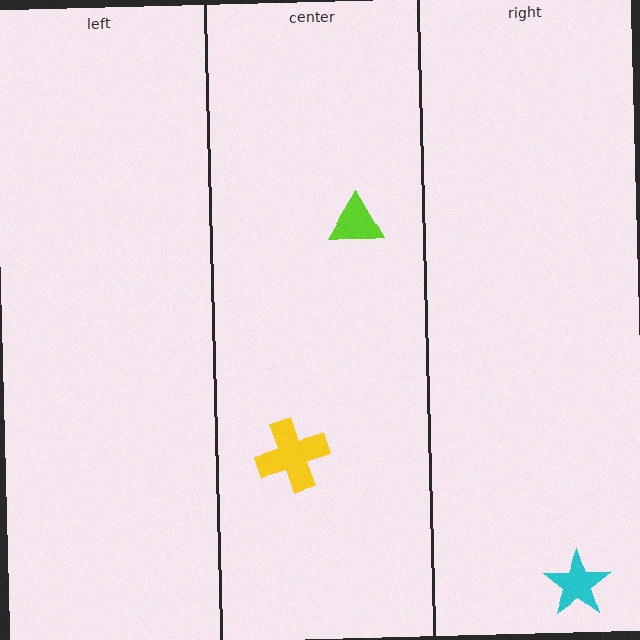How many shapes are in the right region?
1.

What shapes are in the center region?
The lime triangle, the yellow cross.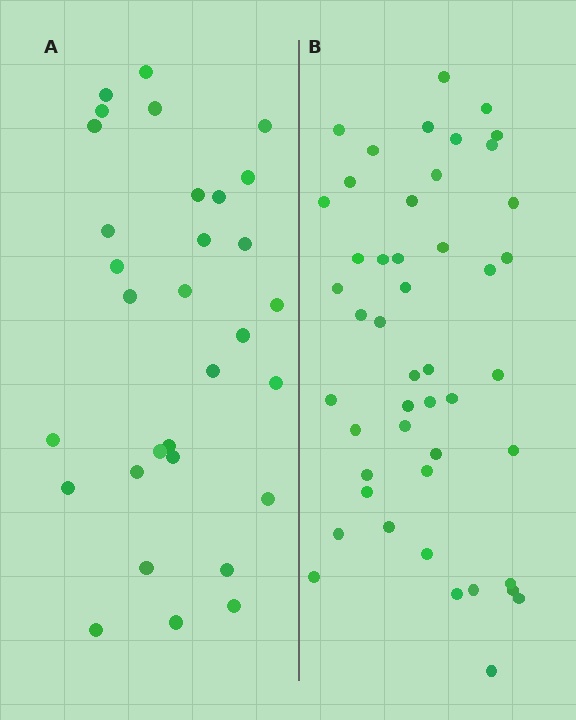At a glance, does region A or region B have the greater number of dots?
Region B (the right region) has more dots.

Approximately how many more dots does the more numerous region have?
Region B has approximately 15 more dots than region A.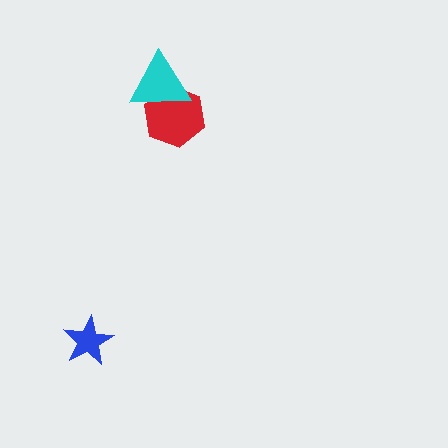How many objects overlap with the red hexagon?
1 object overlaps with the red hexagon.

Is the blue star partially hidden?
No, no other shape covers it.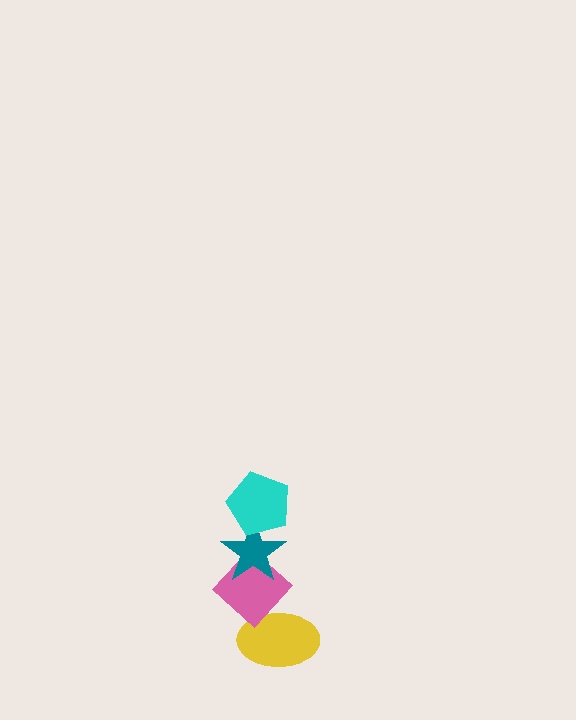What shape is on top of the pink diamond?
The teal star is on top of the pink diamond.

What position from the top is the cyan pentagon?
The cyan pentagon is 1st from the top.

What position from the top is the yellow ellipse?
The yellow ellipse is 4th from the top.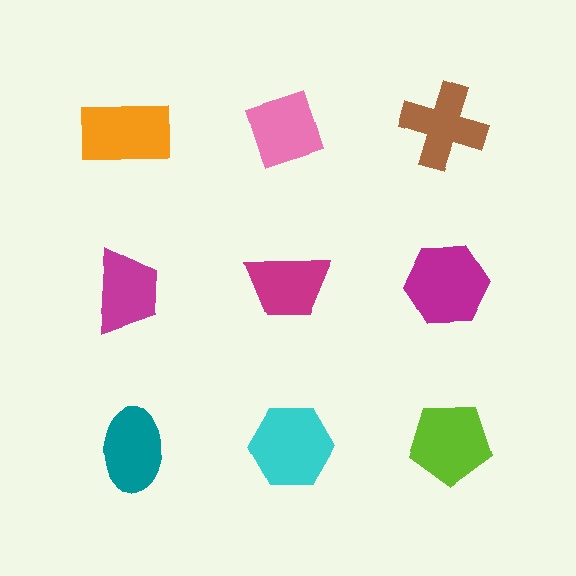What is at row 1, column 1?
An orange rectangle.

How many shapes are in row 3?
3 shapes.